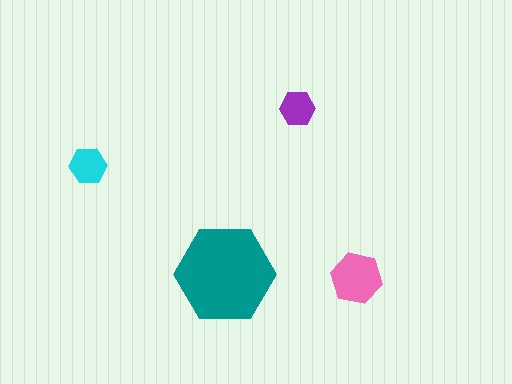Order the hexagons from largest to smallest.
the teal one, the pink one, the cyan one, the purple one.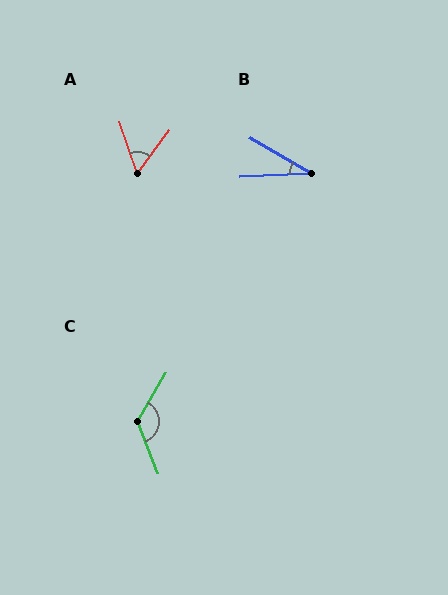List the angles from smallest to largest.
B (33°), A (56°), C (129°).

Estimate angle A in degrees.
Approximately 56 degrees.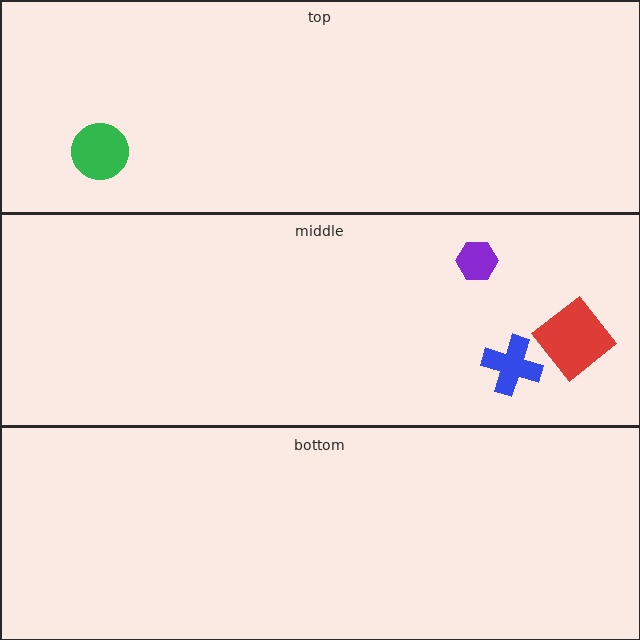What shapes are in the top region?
The green circle.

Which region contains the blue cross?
The middle region.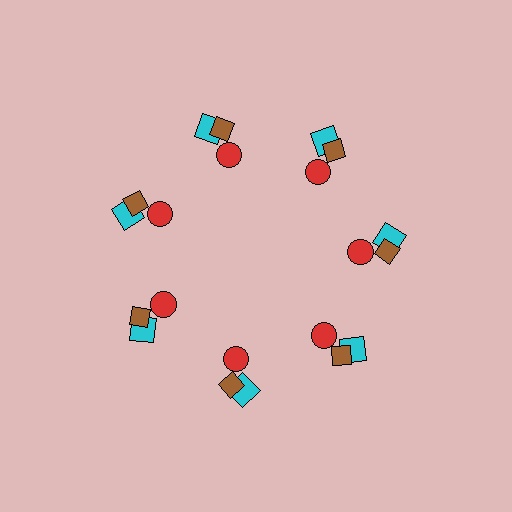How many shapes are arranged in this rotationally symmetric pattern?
There are 21 shapes, arranged in 7 groups of 3.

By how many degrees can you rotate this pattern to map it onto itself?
The pattern maps onto itself every 51 degrees of rotation.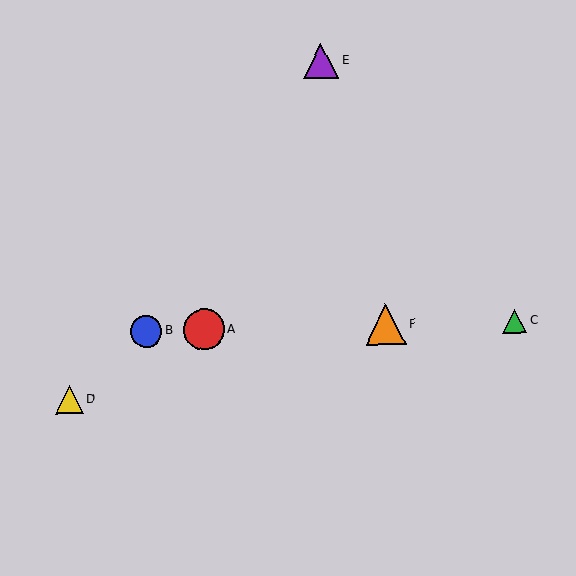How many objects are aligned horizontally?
4 objects (A, B, C, F) are aligned horizontally.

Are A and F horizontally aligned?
Yes, both are at y≈330.